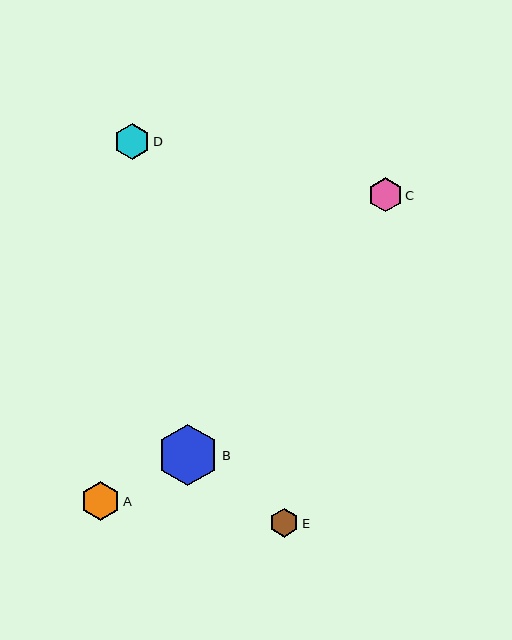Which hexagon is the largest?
Hexagon B is the largest with a size of approximately 62 pixels.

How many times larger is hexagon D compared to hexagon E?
Hexagon D is approximately 1.2 times the size of hexagon E.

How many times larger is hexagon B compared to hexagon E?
Hexagon B is approximately 2.1 times the size of hexagon E.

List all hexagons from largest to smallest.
From largest to smallest: B, A, D, C, E.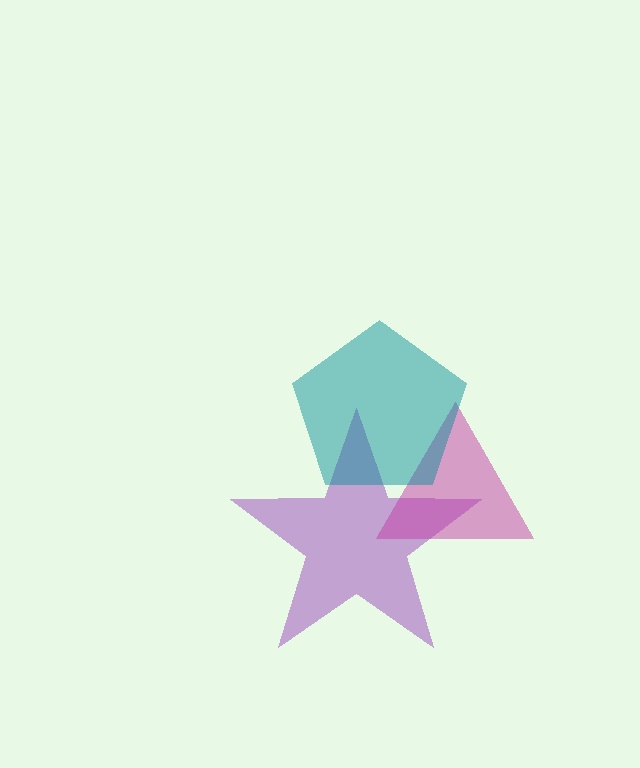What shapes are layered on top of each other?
The layered shapes are: a purple star, a magenta triangle, a teal pentagon.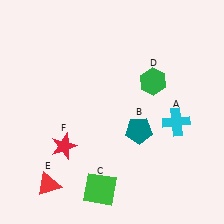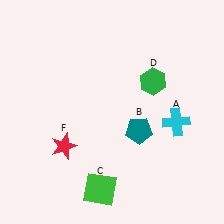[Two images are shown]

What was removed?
The red triangle (E) was removed in Image 2.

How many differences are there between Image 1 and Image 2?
There is 1 difference between the two images.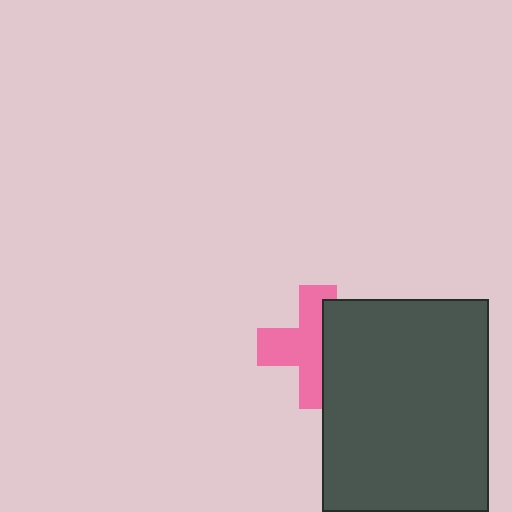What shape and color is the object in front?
The object in front is a dark gray rectangle.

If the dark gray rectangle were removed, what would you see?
You would see the complete pink cross.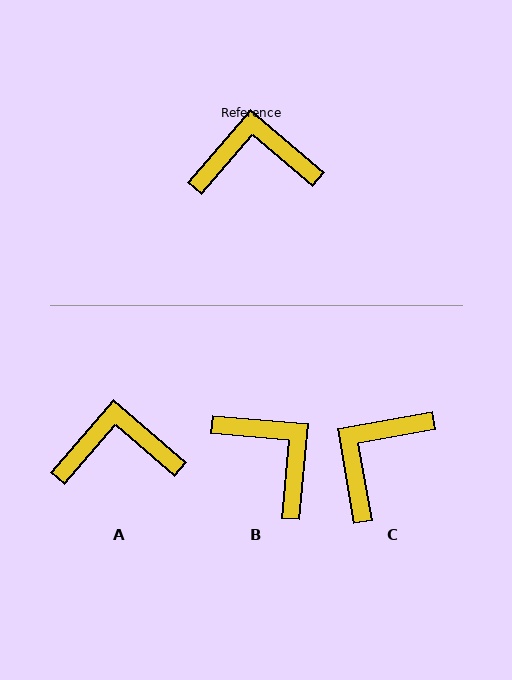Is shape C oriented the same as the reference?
No, it is off by about 50 degrees.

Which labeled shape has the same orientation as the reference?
A.